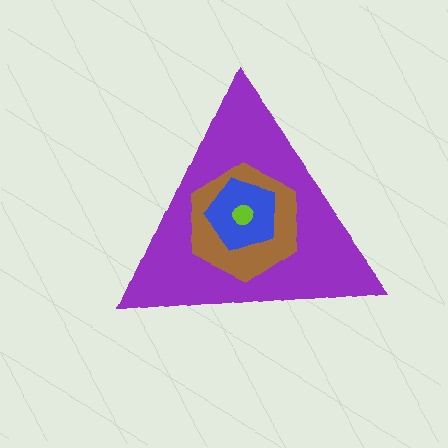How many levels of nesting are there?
4.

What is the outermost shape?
The purple triangle.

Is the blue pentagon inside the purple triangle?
Yes.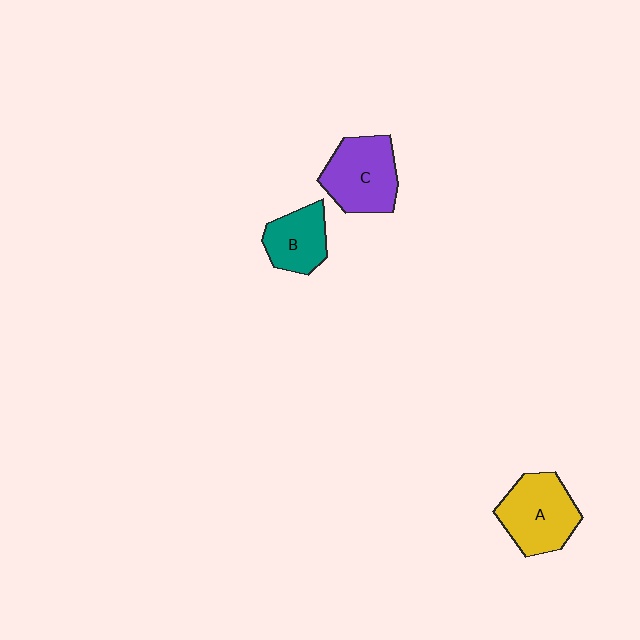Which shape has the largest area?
Shape A (yellow).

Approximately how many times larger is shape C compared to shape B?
Approximately 1.4 times.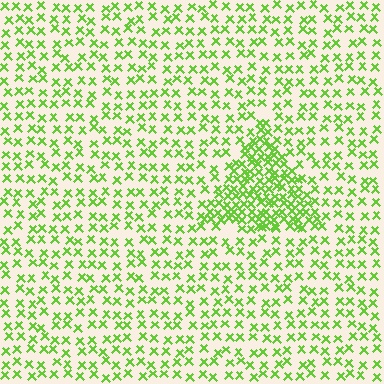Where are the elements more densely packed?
The elements are more densely packed inside the triangle boundary.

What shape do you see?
I see a triangle.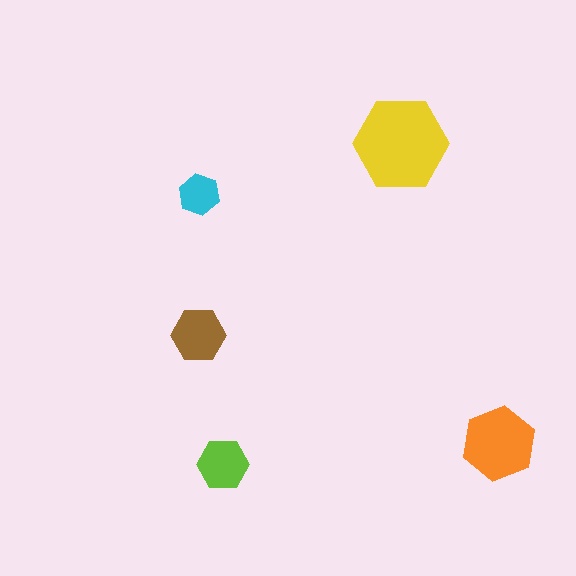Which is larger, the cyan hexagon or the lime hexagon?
The lime one.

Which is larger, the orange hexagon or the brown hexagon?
The orange one.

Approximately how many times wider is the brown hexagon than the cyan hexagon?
About 1.5 times wider.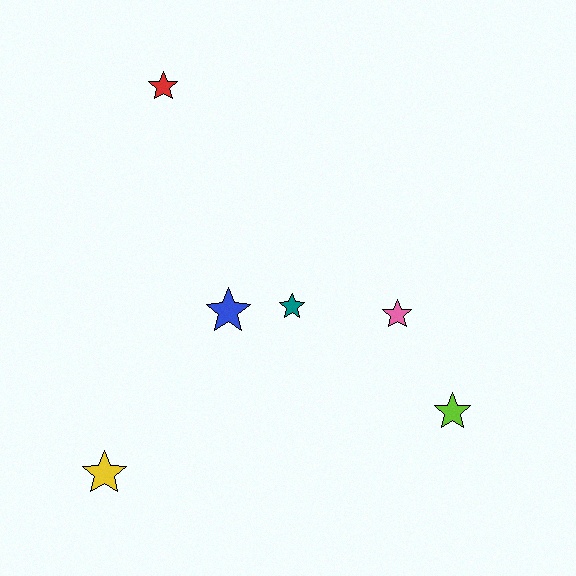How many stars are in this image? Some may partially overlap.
There are 6 stars.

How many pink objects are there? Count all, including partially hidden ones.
There is 1 pink object.